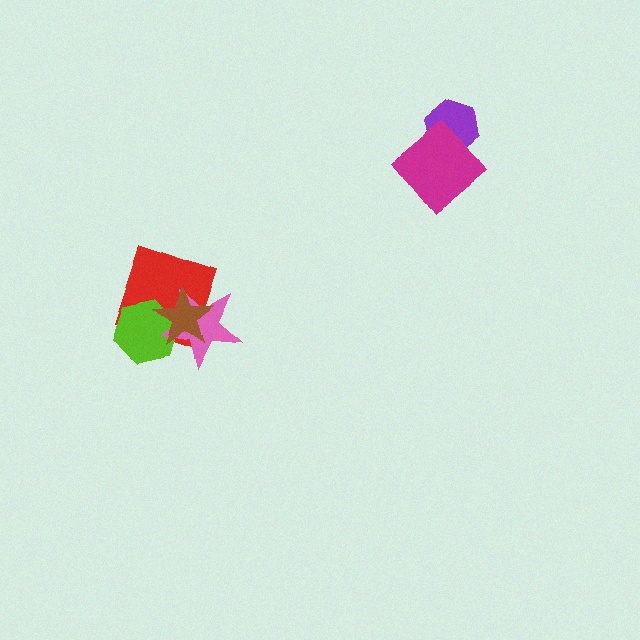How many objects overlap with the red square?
3 objects overlap with the red square.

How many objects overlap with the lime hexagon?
3 objects overlap with the lime hexagon.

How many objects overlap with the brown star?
3 objects overlap with the brown star.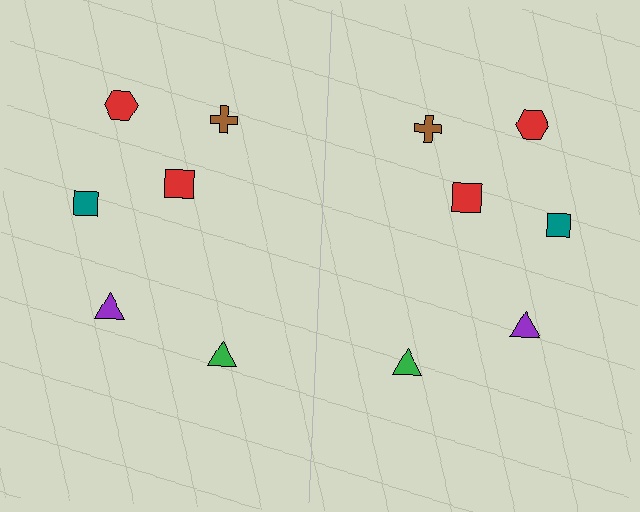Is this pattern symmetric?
Yes, this pattern has bilateral (reflection) symmetry.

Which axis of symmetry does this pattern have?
The pattern has a vertical axis of symmetry running through the center of the image.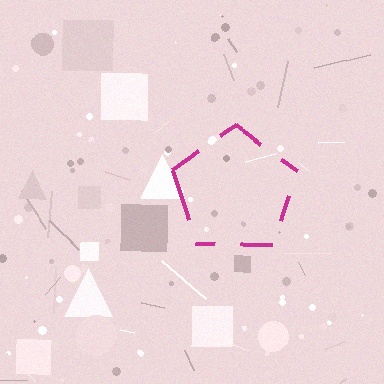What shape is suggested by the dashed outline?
The dashed outline suggests a pentagon.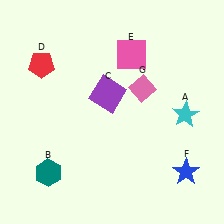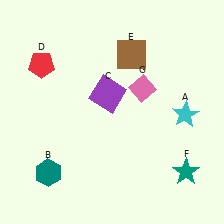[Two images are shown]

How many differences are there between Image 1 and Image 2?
There are 2 differences between the two images.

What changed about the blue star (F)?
In Image 1, F is blue. In Image 2, it changed to teal.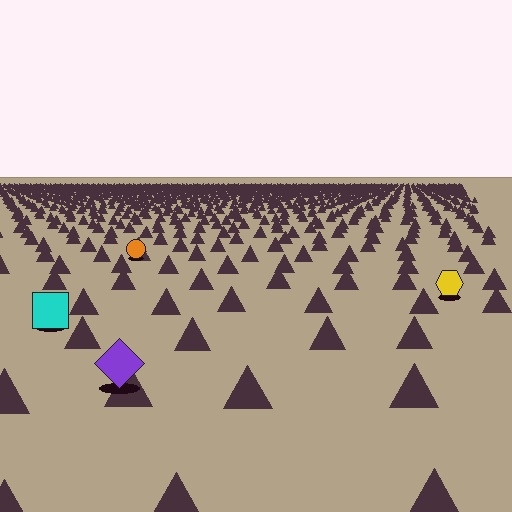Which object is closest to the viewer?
The purple diamond is closest. The texture marks near it are larger and more spread out.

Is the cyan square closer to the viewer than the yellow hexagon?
Yes. The cyan square is closer — you can tell from the texture gradient: the ground texture is coarser near it.